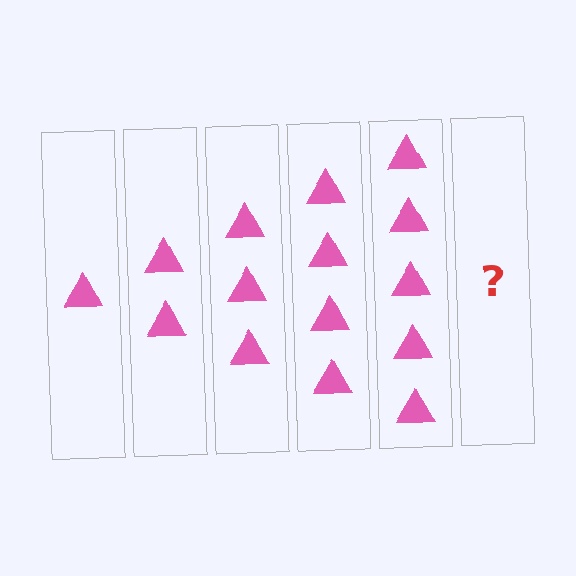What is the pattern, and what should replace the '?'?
The pattern is that each step adds one more triangle. The '?' should be 6 triangles.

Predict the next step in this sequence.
The next step is 6 triangles.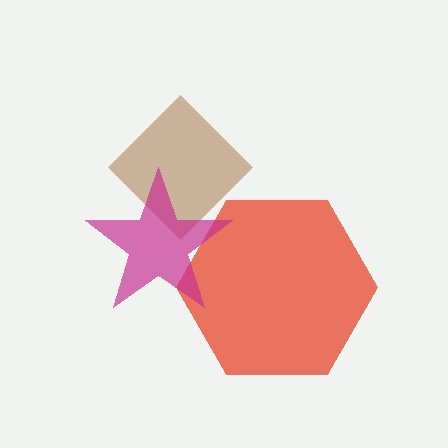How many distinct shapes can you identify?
There are 3 distinct shapes: a brown diamond, a red hexagon, a magenta star.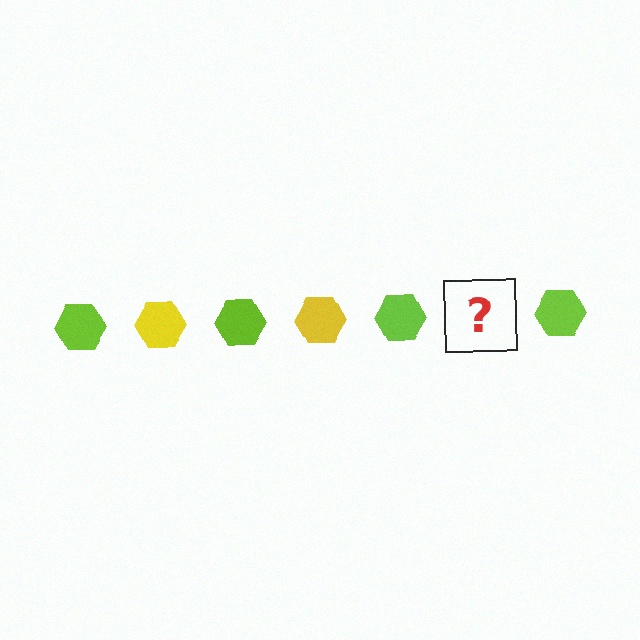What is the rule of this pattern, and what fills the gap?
The rule is that the pattern cycles through lime, yellow hexagons. The gap should be filled with a yellow hexagon.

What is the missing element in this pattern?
The missing element is a yellow hexagon.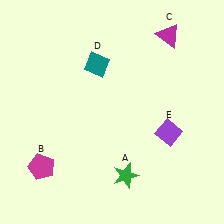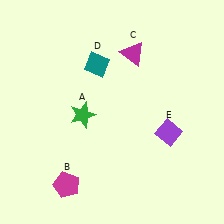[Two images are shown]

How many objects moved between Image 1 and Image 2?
3 objects moved between the two images.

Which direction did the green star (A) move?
The green star (A) moved up.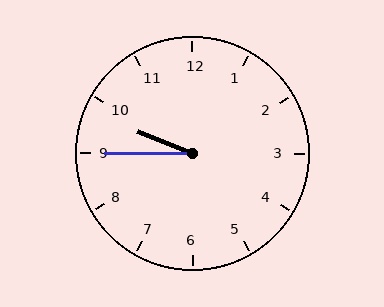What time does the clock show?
9:45.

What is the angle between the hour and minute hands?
Approximately 22 degrees.